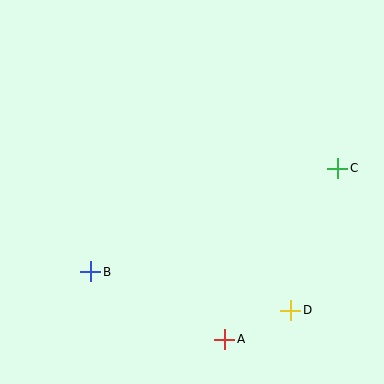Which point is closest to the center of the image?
Point B at (91, 272) is closest to the center.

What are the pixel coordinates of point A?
Point A is at (225, 339).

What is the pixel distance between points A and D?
The distance between A and D is 72 pixels.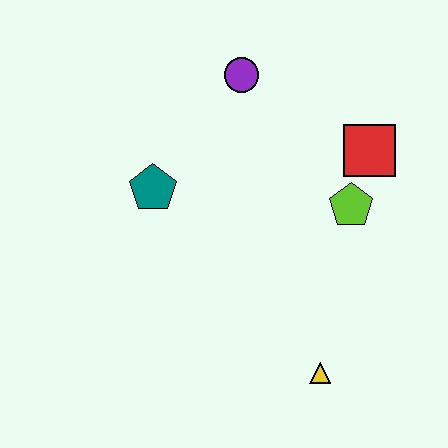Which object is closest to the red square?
The lime pentagon is closest to the red square.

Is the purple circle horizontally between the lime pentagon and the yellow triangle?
No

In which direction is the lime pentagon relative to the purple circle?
The lime pentagon is below the purple circle.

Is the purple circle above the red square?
Yes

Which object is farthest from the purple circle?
The yellow triangle is farthest from the purple circle.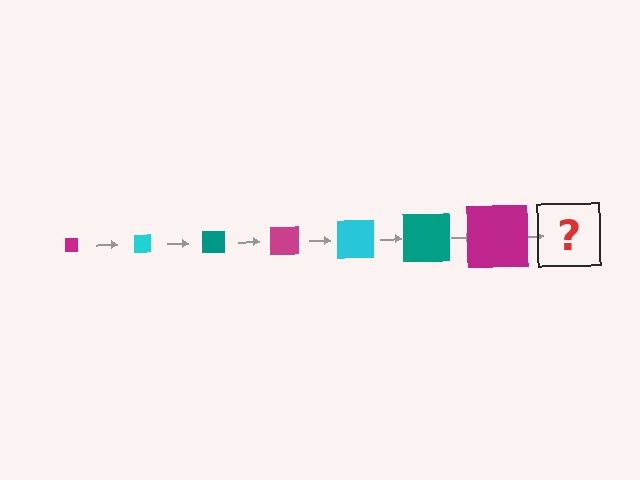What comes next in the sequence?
The next element should be a cyan square, larger than the previous one.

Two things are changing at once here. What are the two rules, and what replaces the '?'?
The two rules are that the square grows larger each step and the color cycles through magenta, cyan, and teal. The '?' should be a cyan square, larger than the previous one.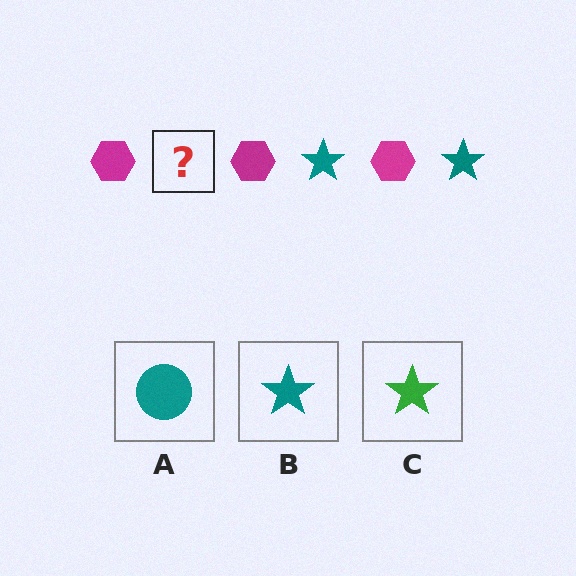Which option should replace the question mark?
Option B.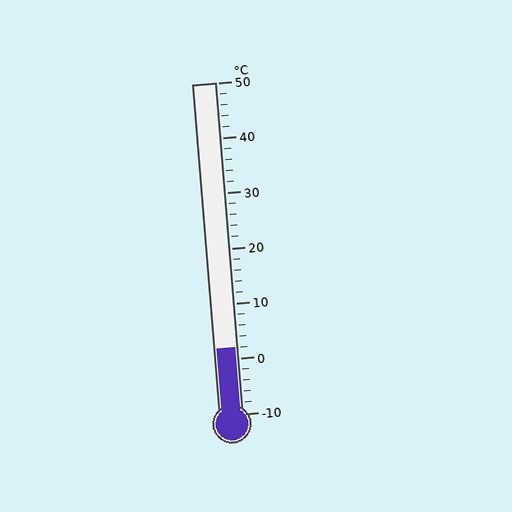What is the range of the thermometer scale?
The thermometer scale ranges from -10°C to 50°C.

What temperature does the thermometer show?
The thermometer shows approximately 2°C.